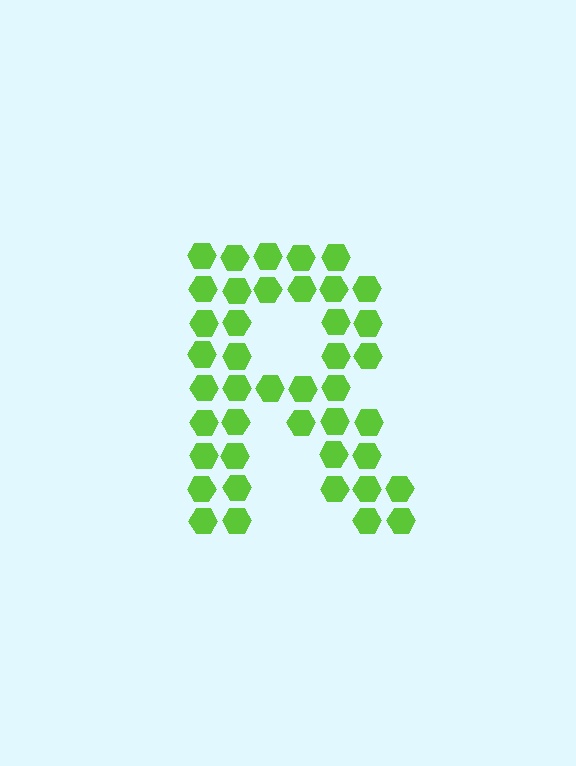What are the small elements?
The small elements are hexagons.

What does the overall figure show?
The overall figure shows the letter R.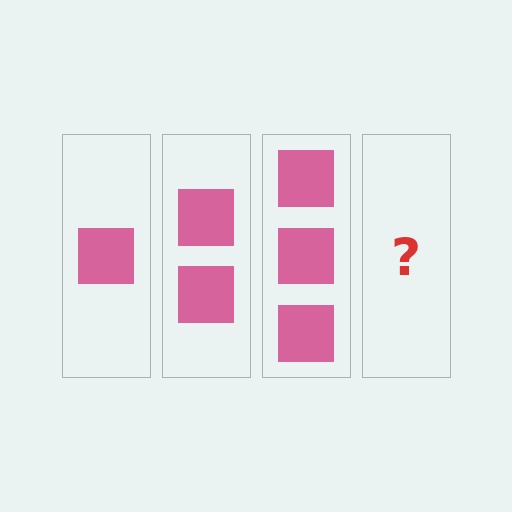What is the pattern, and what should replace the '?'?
The pattern is that each step adds one more square. The '?' should be 4 squares.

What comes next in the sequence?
The next element should be 4 squares.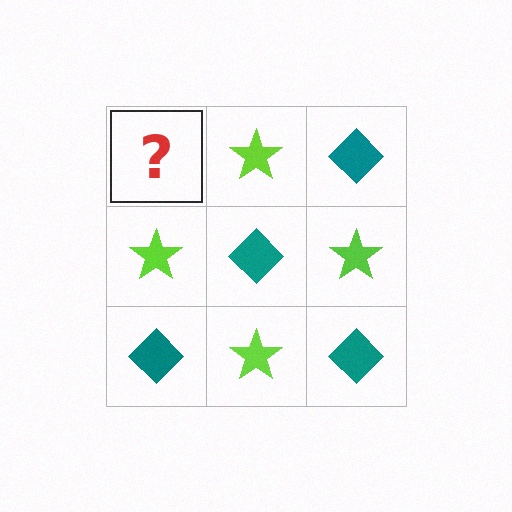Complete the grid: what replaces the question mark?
The question mark should be replaced with a teal diamond.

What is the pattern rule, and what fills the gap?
The rule is that it alternates teal diamond and lime star in a checkerboard pattern. The gap should be filled with a teal diamond.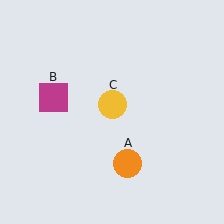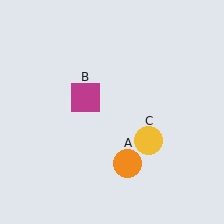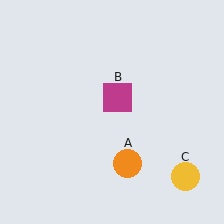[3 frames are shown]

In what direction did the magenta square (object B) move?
The magenta square (object B) moved right.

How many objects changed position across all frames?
2 objects changed position: magenta square (object B), yellow circle (object C).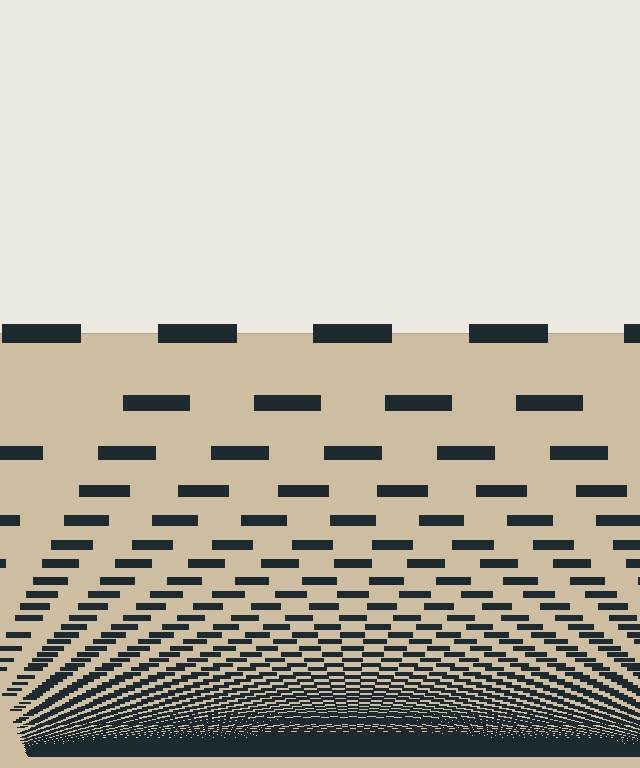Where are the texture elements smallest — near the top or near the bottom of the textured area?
Near the bottom.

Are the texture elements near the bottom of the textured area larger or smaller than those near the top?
Smaller. The gradient is inverted — elements near the bottom are smaller and denser.